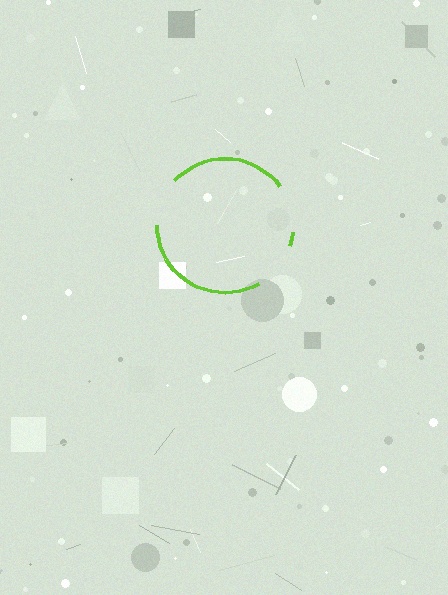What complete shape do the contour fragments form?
The contour fragments form a circle.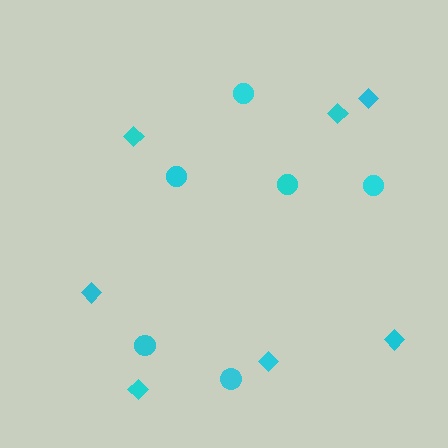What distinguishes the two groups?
There are 2 groups: one group of circles (6) and one group of diamonds (7).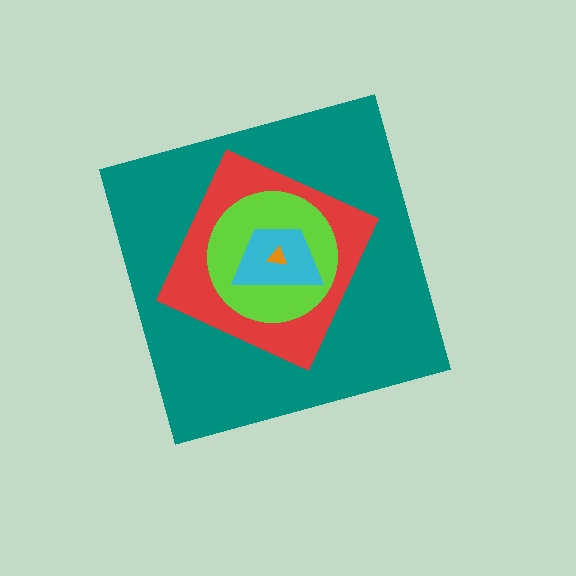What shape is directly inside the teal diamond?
The red square.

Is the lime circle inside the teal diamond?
Yes.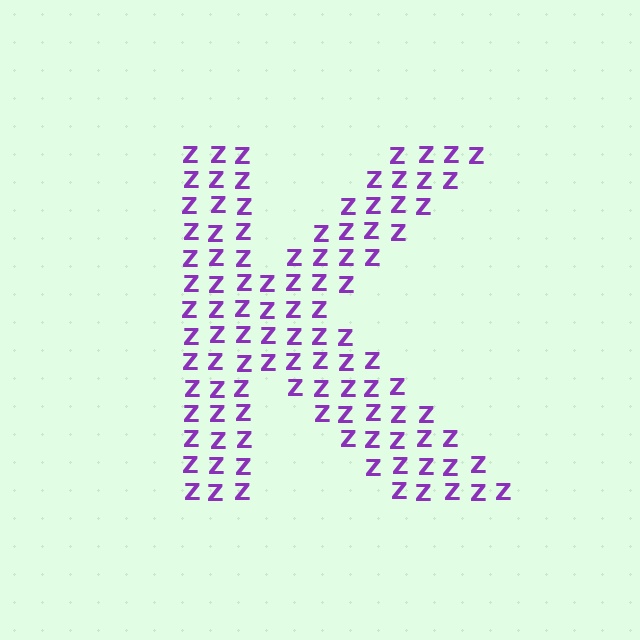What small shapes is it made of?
It is made of small letter Z's.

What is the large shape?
The large shape is the letter K.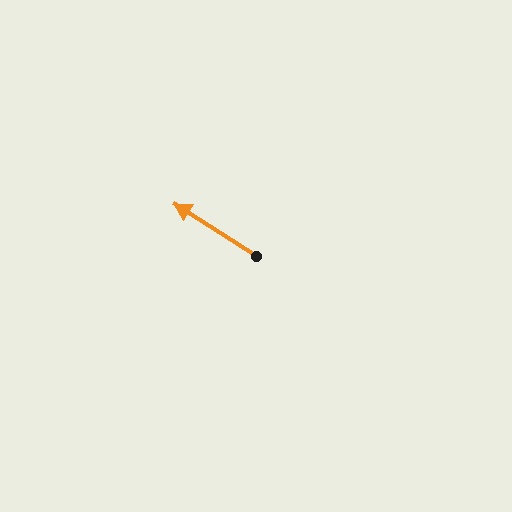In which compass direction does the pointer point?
Northwest.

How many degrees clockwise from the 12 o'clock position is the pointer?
Approximately 303 degrees.